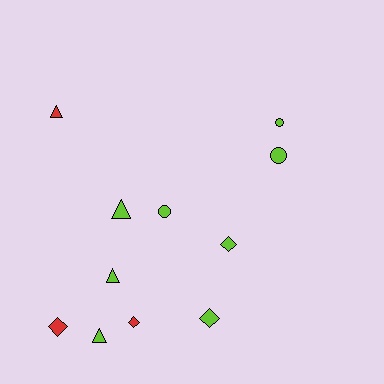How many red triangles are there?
There is 1 red triangle.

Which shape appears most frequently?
Triangle, with 4 objects.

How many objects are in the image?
There are 11 objects.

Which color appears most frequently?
Lime, with 8 objects.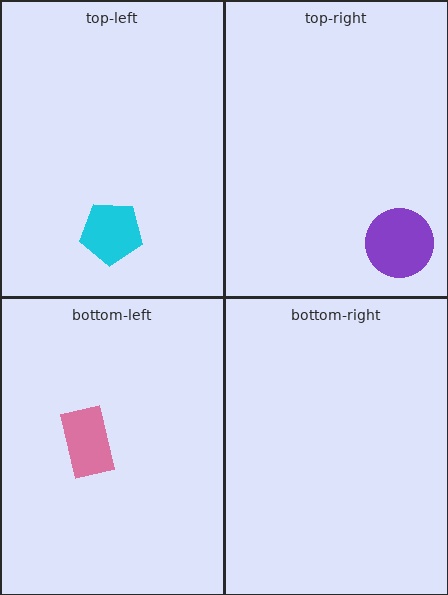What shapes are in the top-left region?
The cyan pentagon.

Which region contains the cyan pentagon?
The top-left region.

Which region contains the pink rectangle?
The bottom-left region.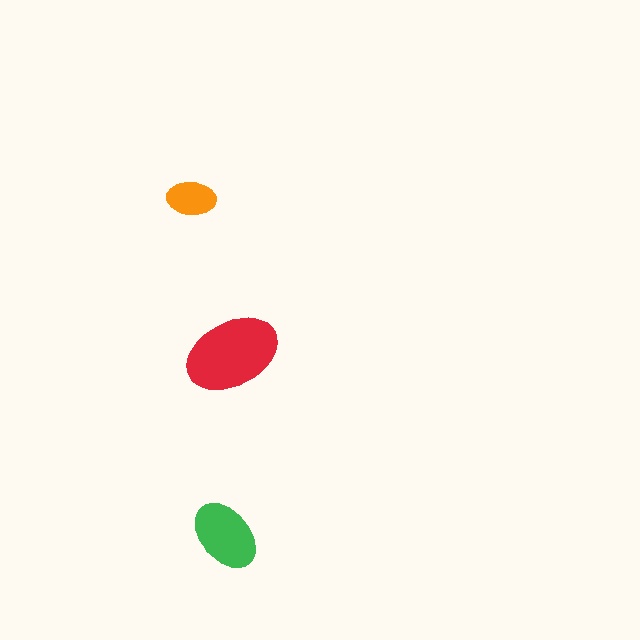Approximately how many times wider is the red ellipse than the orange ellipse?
About 2 times wider.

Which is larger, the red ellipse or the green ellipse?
The red one.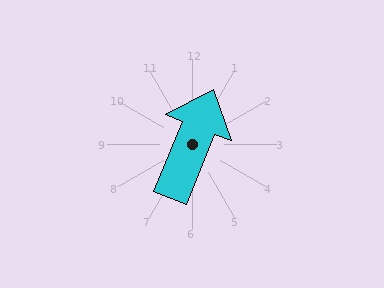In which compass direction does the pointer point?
North.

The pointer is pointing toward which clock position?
Roughly 1 o'clock.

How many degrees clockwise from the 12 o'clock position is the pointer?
Approximately 22 degrees.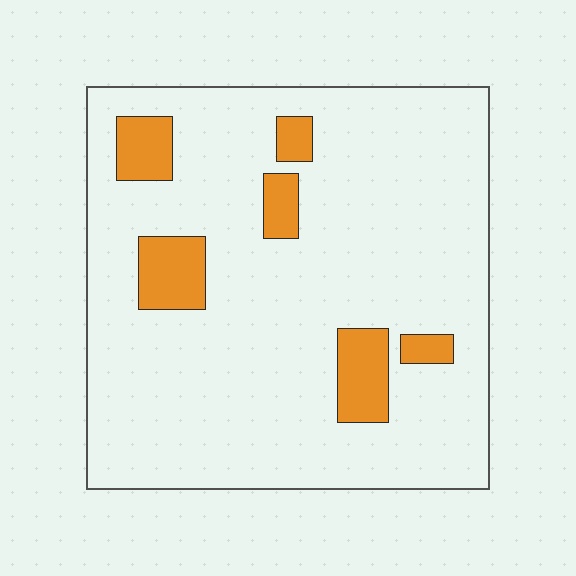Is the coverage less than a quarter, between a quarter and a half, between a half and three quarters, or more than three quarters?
Less than a quarter.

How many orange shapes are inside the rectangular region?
6.